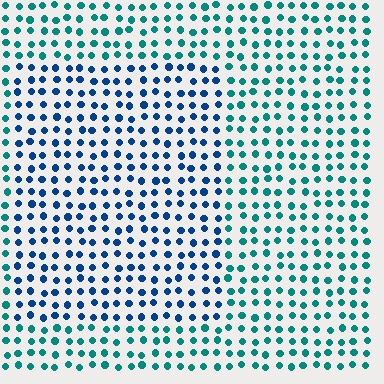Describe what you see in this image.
The image is filled with small teal elements in a uniform arrangement. A rectangle-shaped region is visible where the elements are tinted to a slightly different hue, forming a subtle color boundary.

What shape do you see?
I see a rectangle.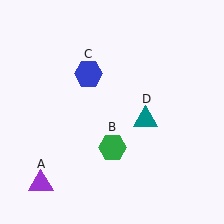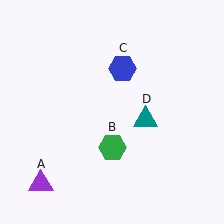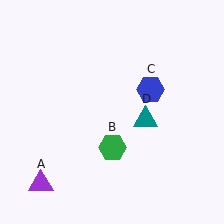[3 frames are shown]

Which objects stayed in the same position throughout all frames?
Purple triangle (object A) and green hexagon (object B) and teal triangle (object D) remained stationary.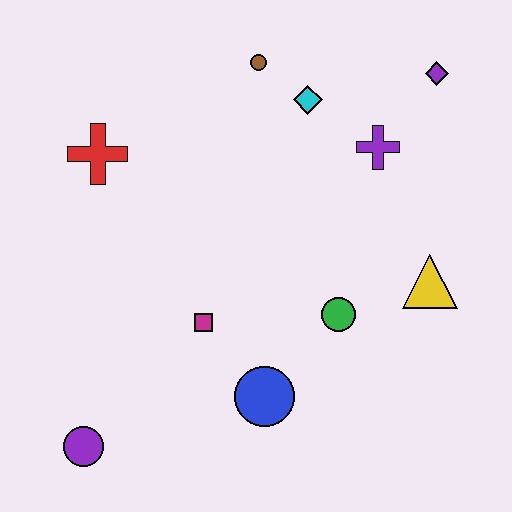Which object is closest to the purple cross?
The cyan diamond is closest to the purple cross.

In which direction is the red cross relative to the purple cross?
The red cross is to the left of the purple cross.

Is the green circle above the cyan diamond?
No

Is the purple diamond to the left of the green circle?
No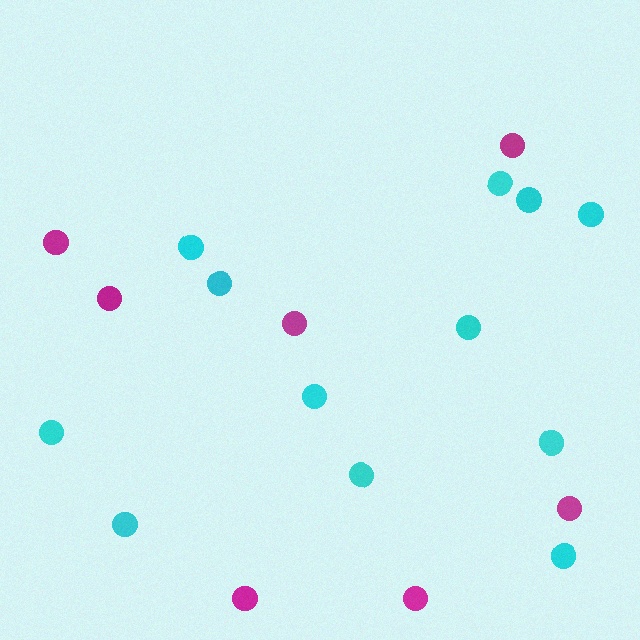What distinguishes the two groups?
There are 2 groups: one group of magenta circles (7) and one group of cyan circles (12).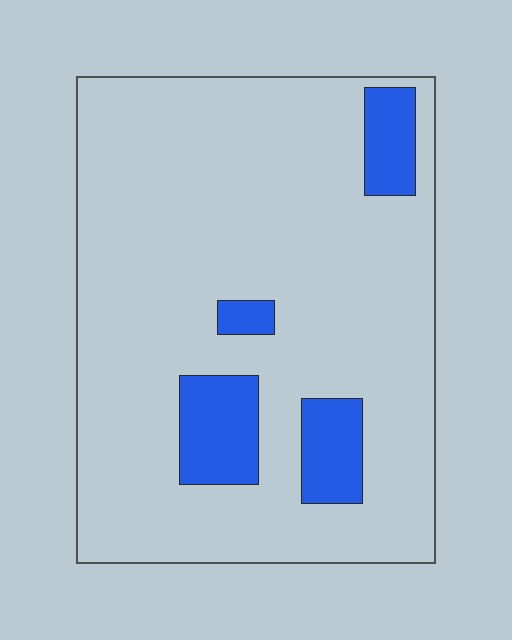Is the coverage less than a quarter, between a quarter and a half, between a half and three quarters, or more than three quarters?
Less than a quarter.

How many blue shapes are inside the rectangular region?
4.